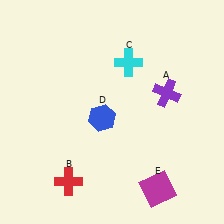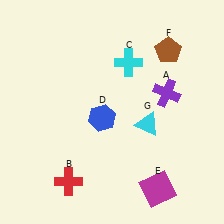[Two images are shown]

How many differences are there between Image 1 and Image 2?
There are 2 differences between the two images.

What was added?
A brown pentagon (F), a cyan triangle (G) were added in Image 2.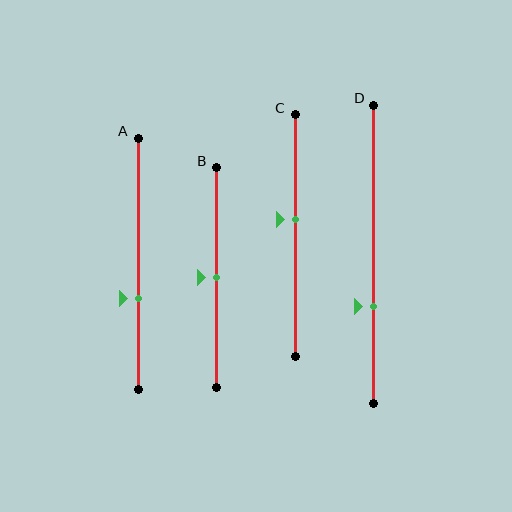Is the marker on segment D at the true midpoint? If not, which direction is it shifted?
No, the marker on segment D is shifted downward by about 17% of the segment length.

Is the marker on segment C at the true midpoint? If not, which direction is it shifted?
No, the marker on segment C is shifted upward by about 7% of the segment length.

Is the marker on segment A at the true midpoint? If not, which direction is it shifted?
No, the marker on segment A is shifted downward by about 14% of the segment length.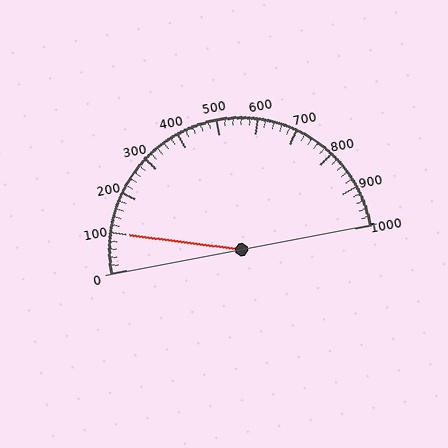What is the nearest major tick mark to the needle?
The nearest major tick mark is 100.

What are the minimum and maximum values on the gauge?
The gauge ranges from 0 to 1000.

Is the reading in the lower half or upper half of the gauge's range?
The reading is in the lower half of the range (0 to 1000).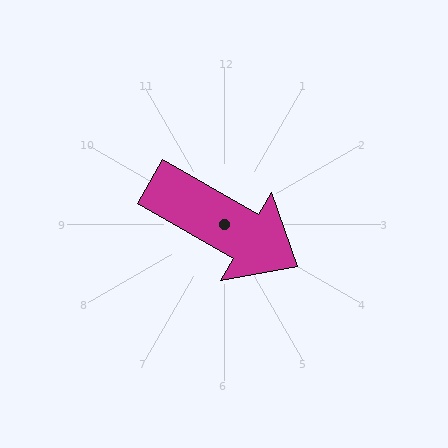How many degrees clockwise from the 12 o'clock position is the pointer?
Approximately 120 degrees.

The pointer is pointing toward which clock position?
Roughly 4 o'clock.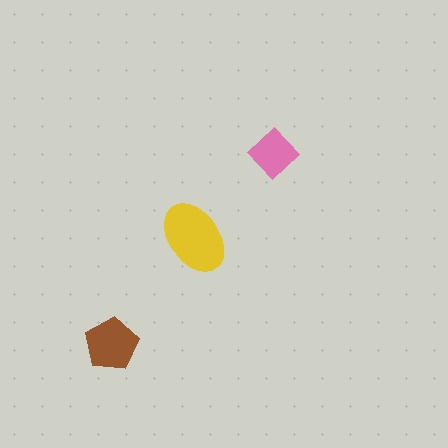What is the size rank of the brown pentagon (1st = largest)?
2nd.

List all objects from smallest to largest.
The pink diamond, the brown pentagon, the yellow ellipse.